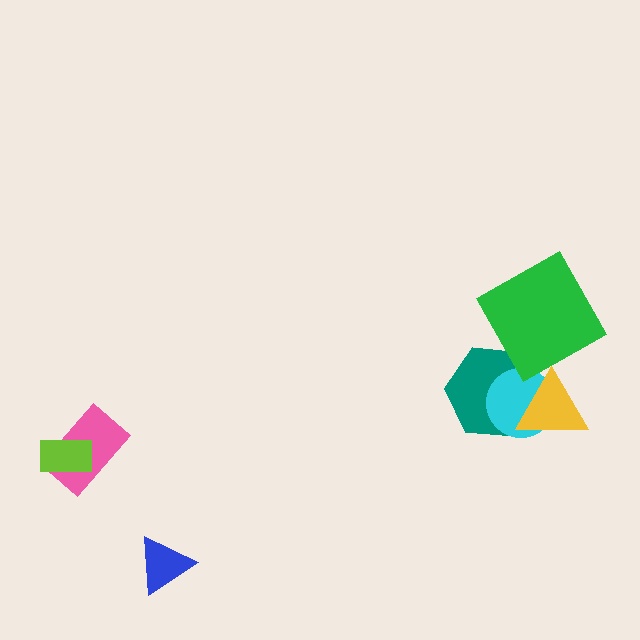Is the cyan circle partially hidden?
Yes, it is partially covered by another shape.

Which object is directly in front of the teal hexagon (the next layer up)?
The cyan circle is directly in front of the teal hexagon.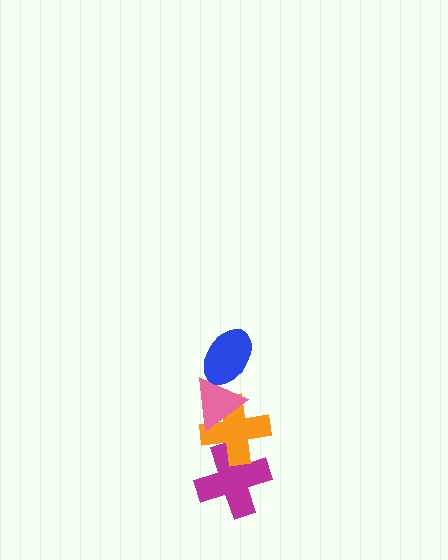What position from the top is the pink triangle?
The pink triangle is 2nd from the top.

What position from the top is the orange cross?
The orange cross is 3rd from the top.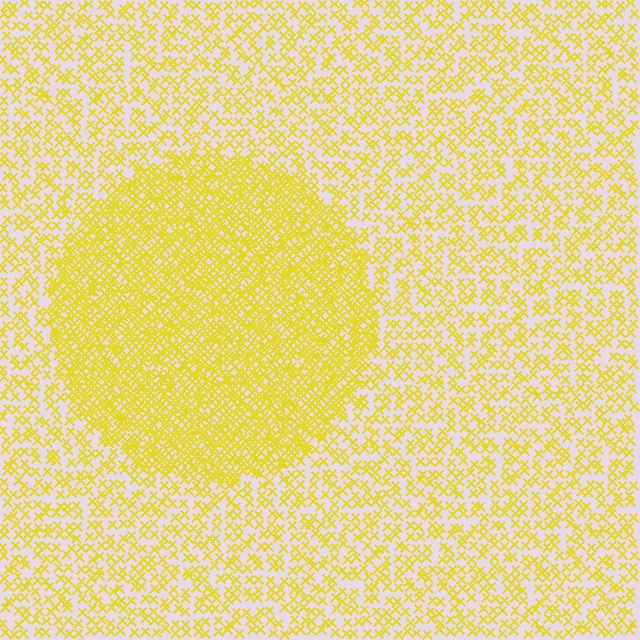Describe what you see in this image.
The image contains small yellow elements arranged at two different densities. A circle-shaped region is visible where the elements are more densely packed than the surrounding area.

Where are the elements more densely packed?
The elements are more densely packed inside the circle boundary.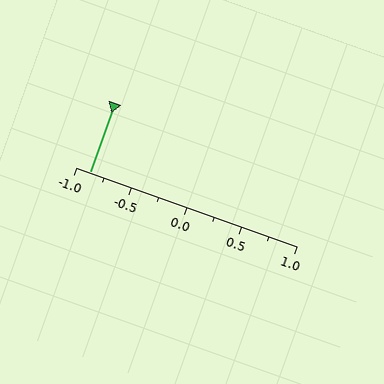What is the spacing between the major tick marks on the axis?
The major ticks are spaced 0.5 apart.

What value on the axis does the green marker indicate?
The marker indicates approximately -0.88.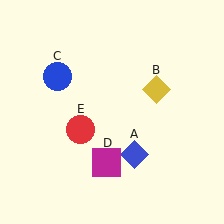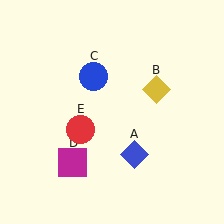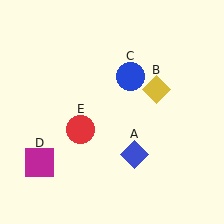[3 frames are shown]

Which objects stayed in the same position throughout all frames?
Blue diamond (object A) and yellow diamond (object B) and red circle (object E) remained stationary.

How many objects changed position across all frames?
2 objects changed position: blue circle (object C), magenta square (object D).